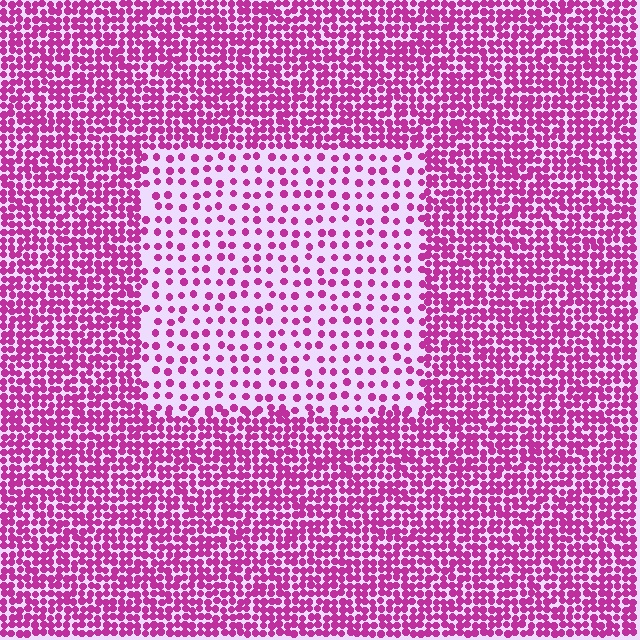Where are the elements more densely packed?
The elements are more densely packed outside the rectangle boundary.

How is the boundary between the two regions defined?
The boundary is defined by a change in element density (approximately 2.6x ratio). All elements are the same color, size, and shape.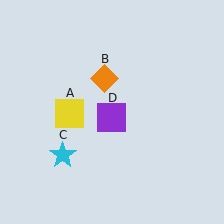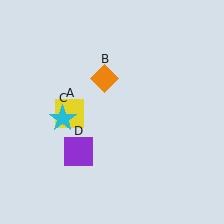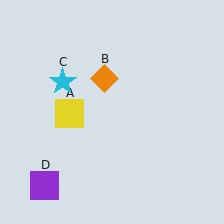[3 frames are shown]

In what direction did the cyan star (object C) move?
The cyan star (object C) moved up.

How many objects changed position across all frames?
2 objects changed position: cyan star (object C), purple square (object D).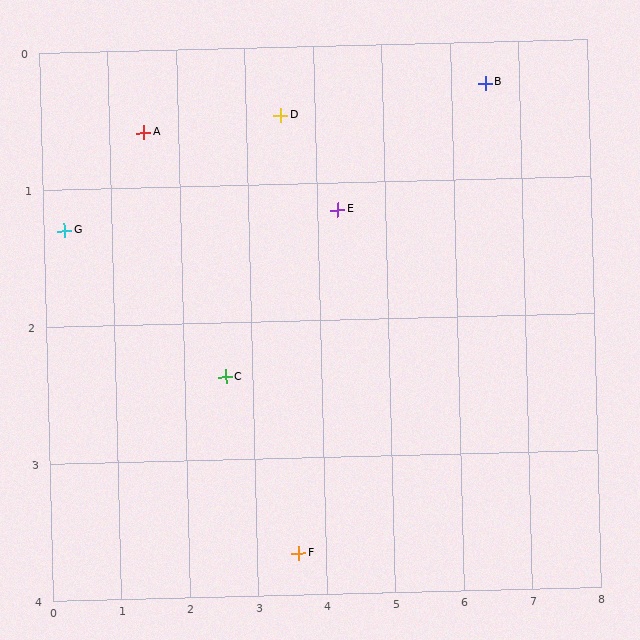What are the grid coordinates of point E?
Point E is at approximately (4.3, 1.2).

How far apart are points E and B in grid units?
Points E and B are about 2.4 grid units apart.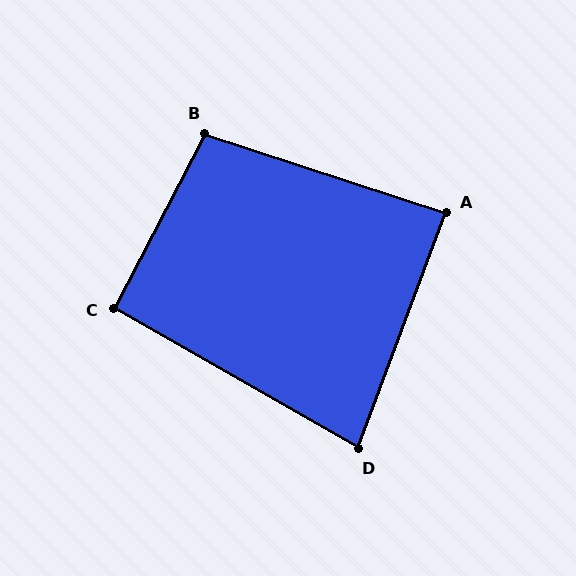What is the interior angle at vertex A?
Approximately 88 degrees (approximately right).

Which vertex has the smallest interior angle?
D, at approximately 81 degrees.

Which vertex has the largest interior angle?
B, at approximately 99 degrees.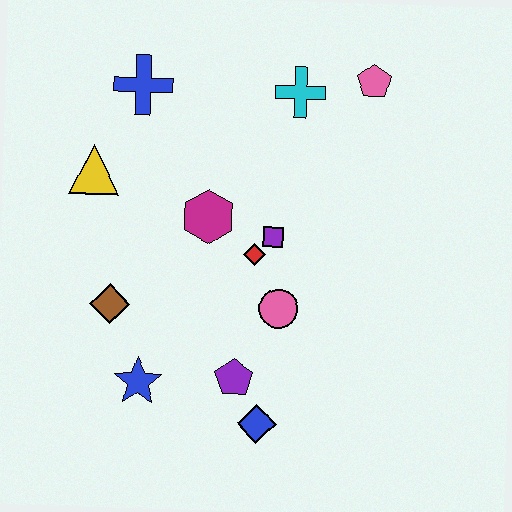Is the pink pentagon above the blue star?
Yes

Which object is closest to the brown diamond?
The blue star is closest to the brown diamond.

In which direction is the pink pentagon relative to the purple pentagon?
The pink pentagon is above the purple pentagon.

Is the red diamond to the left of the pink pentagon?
Yes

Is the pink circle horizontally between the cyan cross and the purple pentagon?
Yes